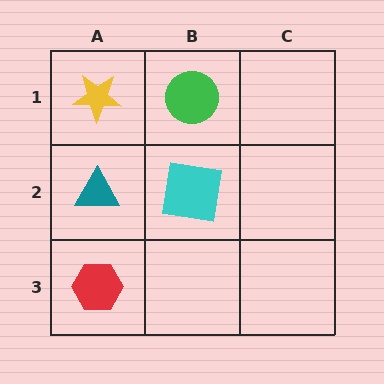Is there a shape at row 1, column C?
No, that cell is empty.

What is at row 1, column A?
A yellow star.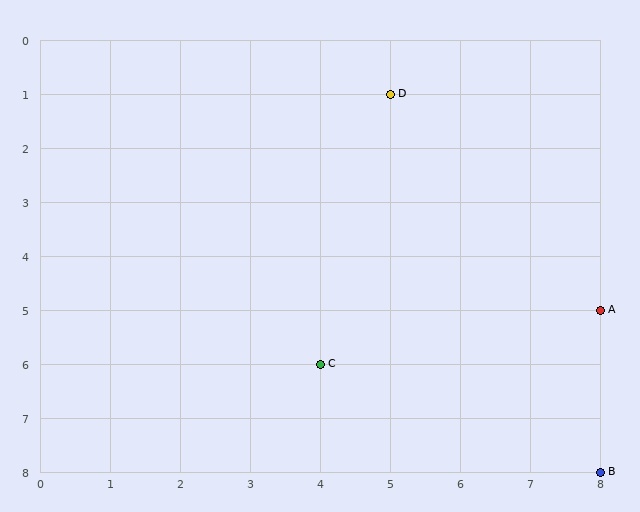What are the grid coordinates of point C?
Point C is at grid coordinates (4, 6).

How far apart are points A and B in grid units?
Points A and B are 3 rows apart.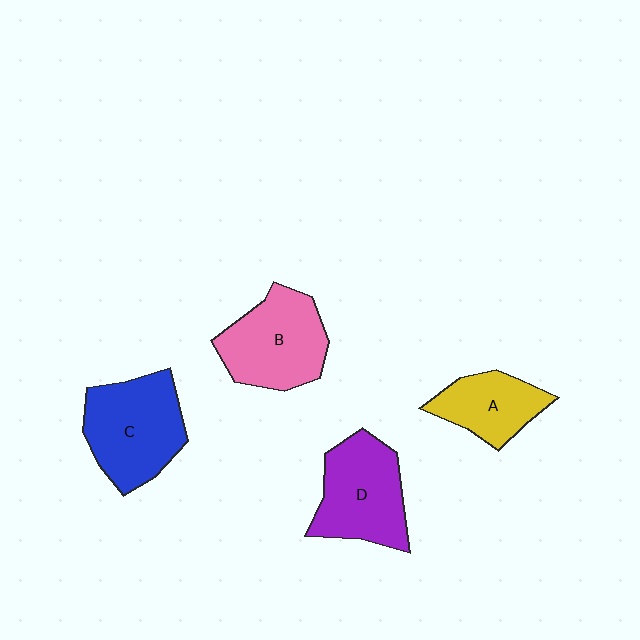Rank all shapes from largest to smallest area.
From largest to smallest: C (blue), B (pink), D (purple), A (yellow).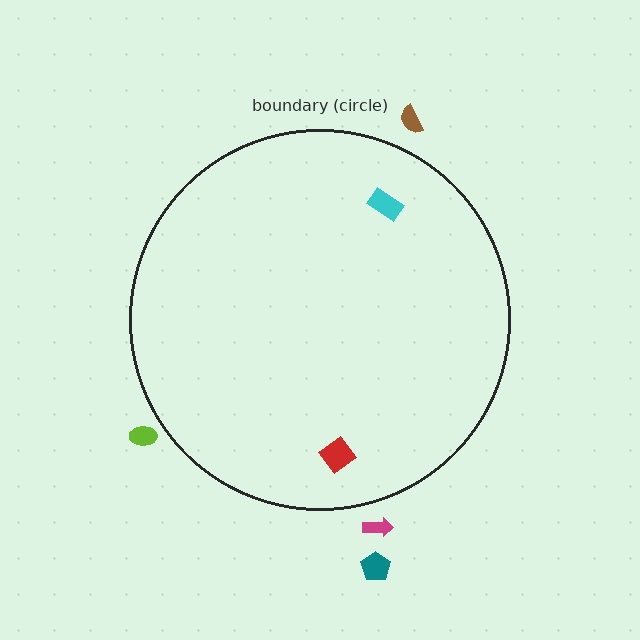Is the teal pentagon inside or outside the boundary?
Outside.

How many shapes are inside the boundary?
2 inside, 4 outside.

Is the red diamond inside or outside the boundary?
Inside.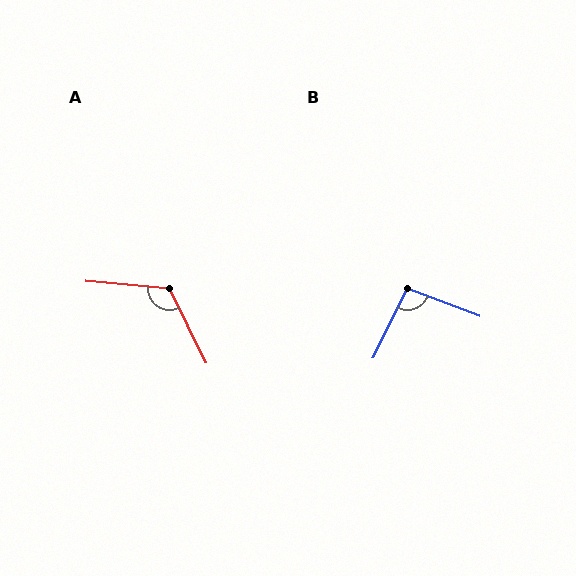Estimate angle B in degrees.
Approximately 96 degrees.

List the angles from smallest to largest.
B (96°), A (121°).